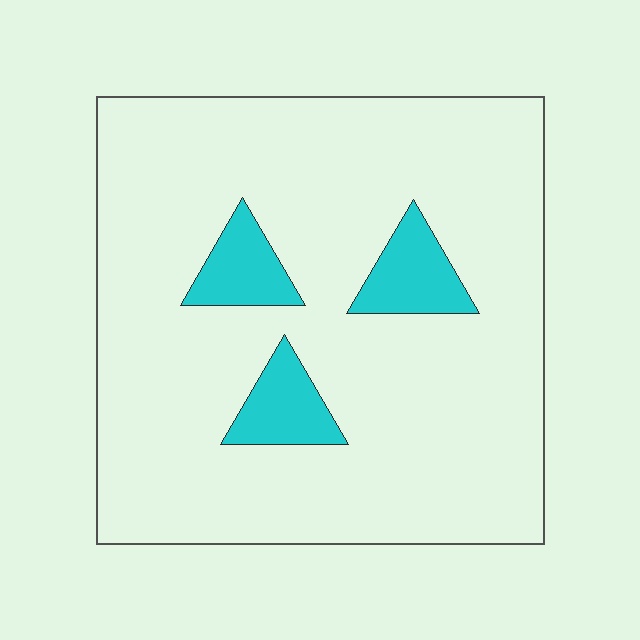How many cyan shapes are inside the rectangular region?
3.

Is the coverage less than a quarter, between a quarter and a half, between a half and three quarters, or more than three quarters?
Less than a quarter.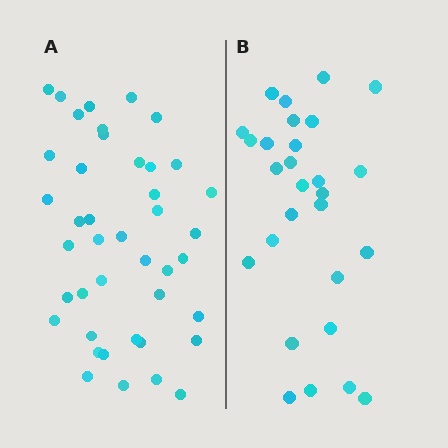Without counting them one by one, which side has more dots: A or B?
Region A (the left region) has more dots.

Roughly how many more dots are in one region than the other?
Region A has approximately 15 more dots than region B.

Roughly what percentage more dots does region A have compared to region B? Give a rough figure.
About 50% more.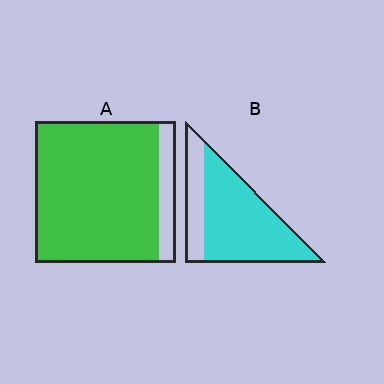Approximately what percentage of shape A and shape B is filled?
A is approximately 90% and B is approximately 75%.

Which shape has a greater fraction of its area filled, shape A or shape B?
Shape A.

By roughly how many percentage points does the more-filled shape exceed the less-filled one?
By roughly 15 percentage points (A over B).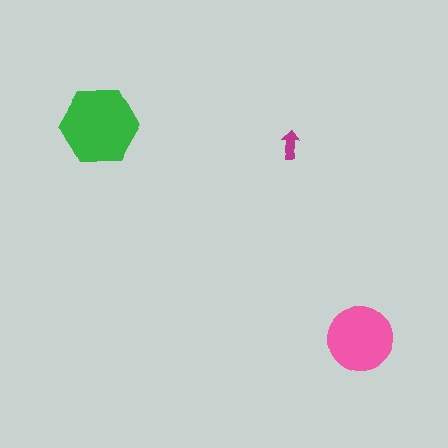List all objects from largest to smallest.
The green hexagon, the pink circle, the magenta arrow.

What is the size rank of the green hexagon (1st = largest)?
1st.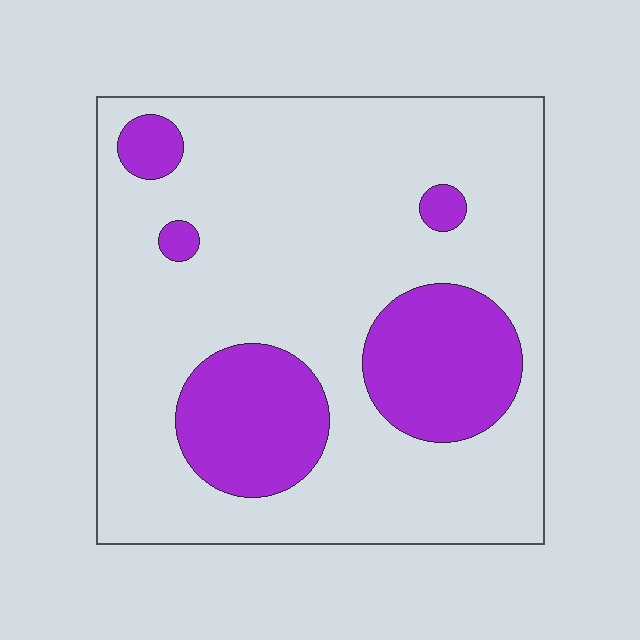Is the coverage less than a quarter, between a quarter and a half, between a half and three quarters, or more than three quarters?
Less than a quarter.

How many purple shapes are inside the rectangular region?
5.